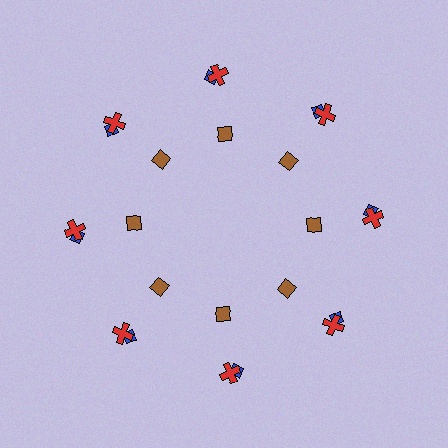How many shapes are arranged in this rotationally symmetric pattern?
There are 24 shapes, arranged in 8 groups of 3.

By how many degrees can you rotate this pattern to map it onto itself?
The pattern maps onto itself every 45 degrees of rotation.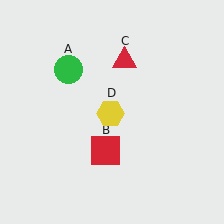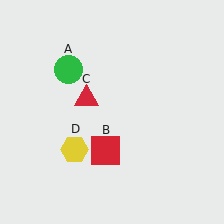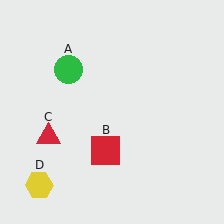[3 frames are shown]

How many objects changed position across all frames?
2 objects changed position: red triangle (object C), yellow hexagon (object D).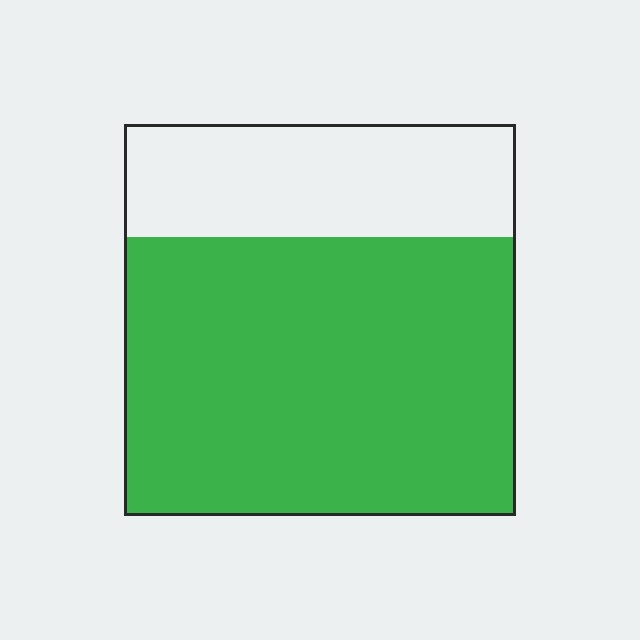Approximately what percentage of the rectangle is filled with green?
Approximately 70%.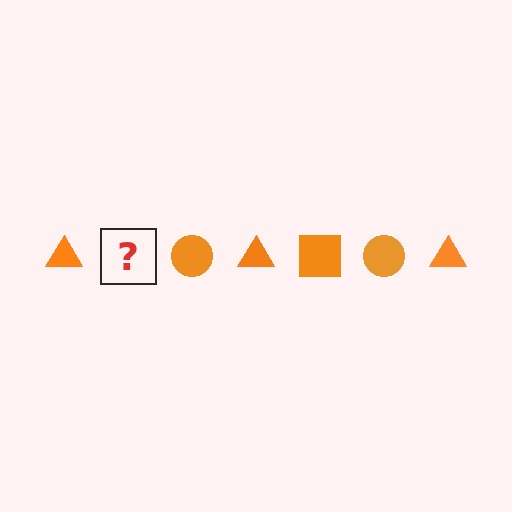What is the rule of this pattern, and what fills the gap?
The rule is that the pattern cycles through triangle, square, circle shapes in orange. The gap should be filled with an orange square.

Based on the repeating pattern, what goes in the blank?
The blank should be an orange square.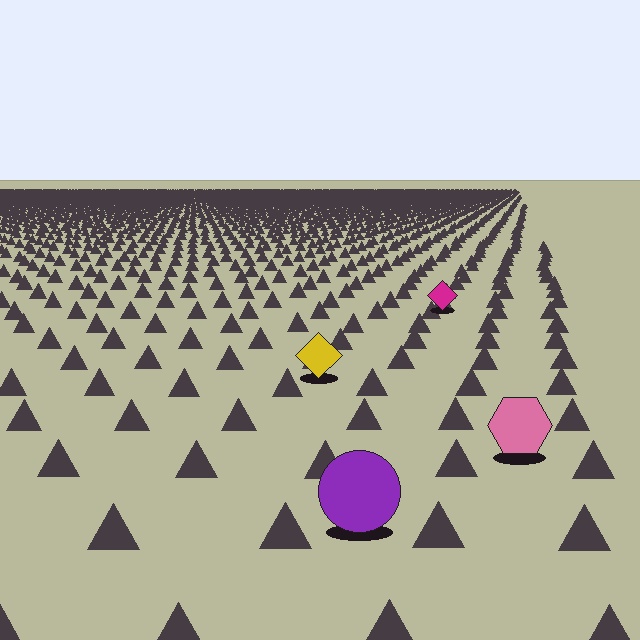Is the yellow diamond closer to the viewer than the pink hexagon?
No. The pink hexagon is closer — you can tell from the texture gradient: the ground texture is coarser near it.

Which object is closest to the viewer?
The purple circle is closest. The texture marks near it are larger and more spread out.